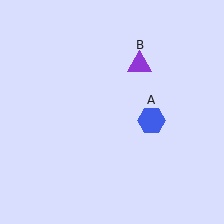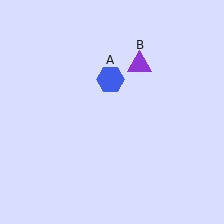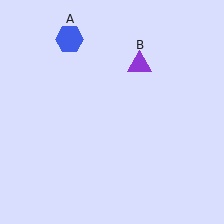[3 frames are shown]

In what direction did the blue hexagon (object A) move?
The blue hexagon (object A) moved up and to the left.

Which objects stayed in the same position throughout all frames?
Purple triangle (object B) remained stationary.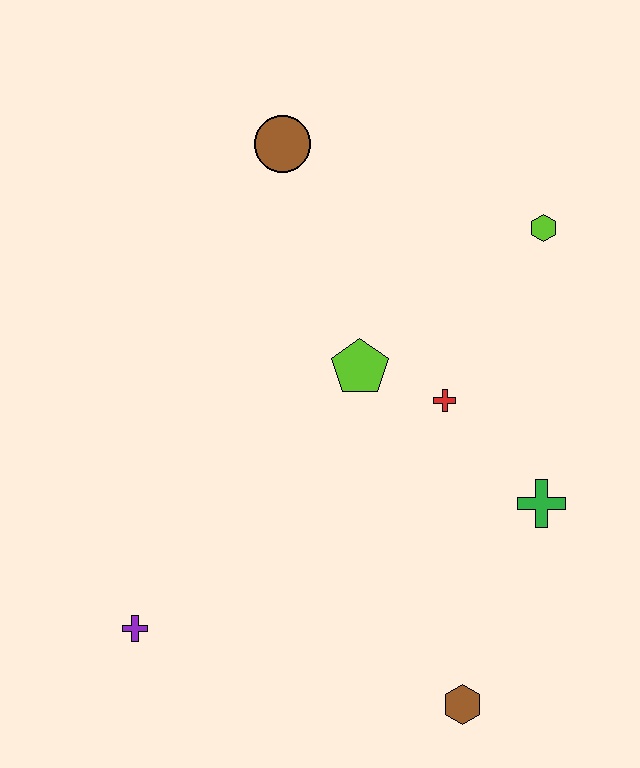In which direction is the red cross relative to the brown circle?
The red cross is below the brown circle.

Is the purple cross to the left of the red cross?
Yes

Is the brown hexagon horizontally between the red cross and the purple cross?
No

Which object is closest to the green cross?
The red cross is closest to the green cross.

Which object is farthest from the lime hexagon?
The purple cross is farthest from the lime hexagon.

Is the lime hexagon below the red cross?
No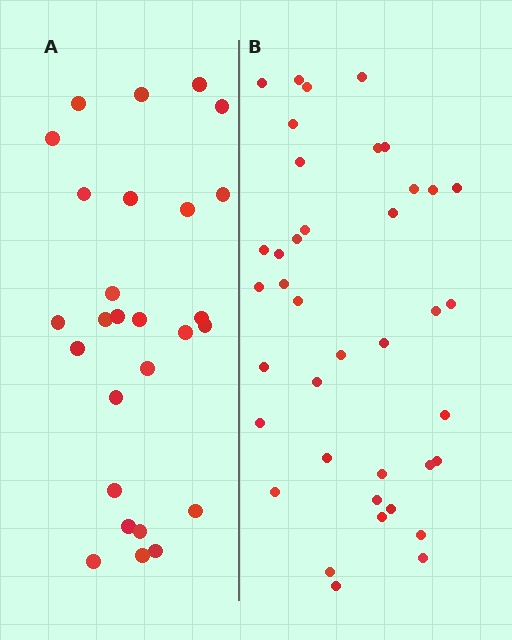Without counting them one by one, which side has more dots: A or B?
Region B (the right region) has more dots.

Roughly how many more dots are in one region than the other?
Region B has roughly 12 or so more dots than region A.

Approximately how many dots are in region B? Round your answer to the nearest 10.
About 40 dots. (The exact count is 39, which rounds to 40.)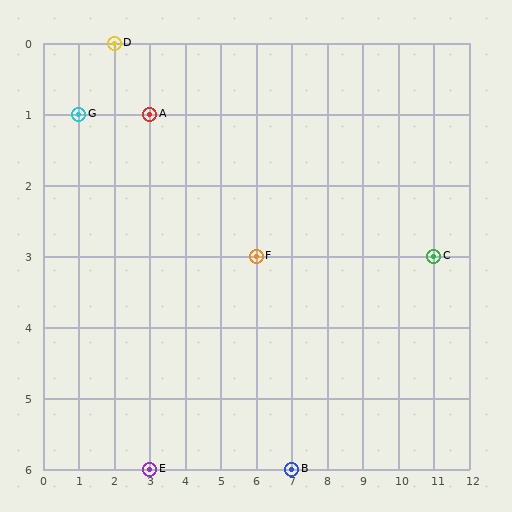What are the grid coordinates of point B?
Point B is at grid coordinates (7, 6).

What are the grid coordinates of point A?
Point A is at grid coordinates (3, 1).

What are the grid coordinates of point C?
Point C is at grid coordinates (11, 3).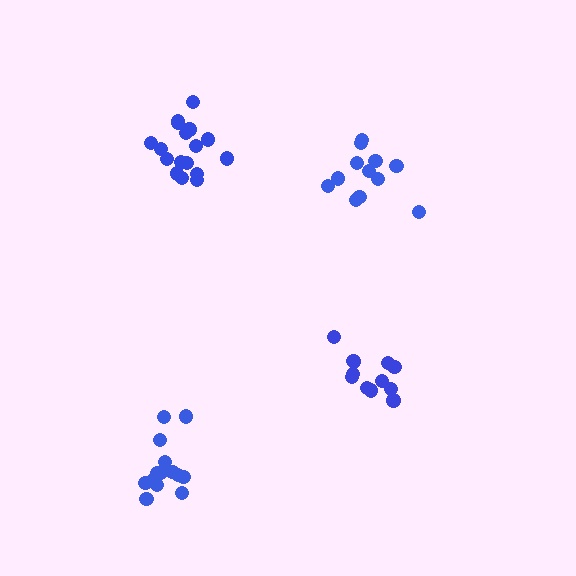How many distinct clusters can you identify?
There are 4 distinct clusters.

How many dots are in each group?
Group 1: 12 dots, Group 2: 18 dots, Group 3: 14 dots, Group 4: 12 dots (56 total).